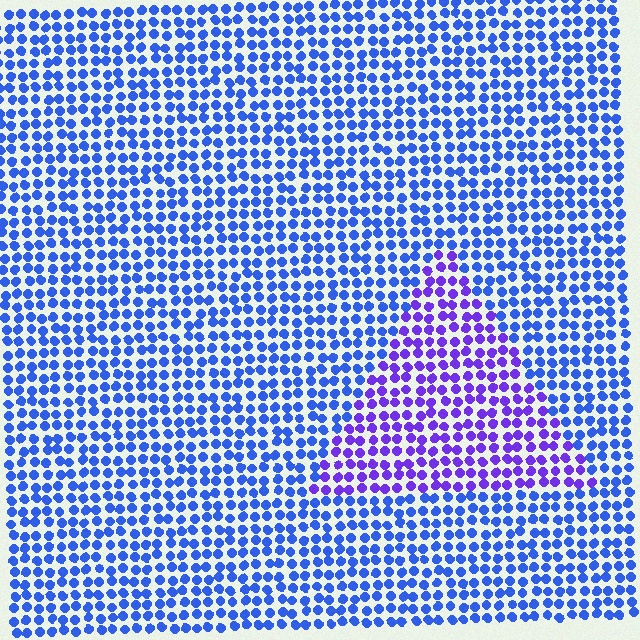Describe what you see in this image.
The image is filled with small blue elements in a uniform arrangement. A triangle-shaped region is visible where the elements are tinted to a slightly different hue, forming a subtle color boundary.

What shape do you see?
I see a triangle.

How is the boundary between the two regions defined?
The boundary is defined purely by a slight shift in hue (about 37 degrees). Spacing, size, and orientation are identical on both sides.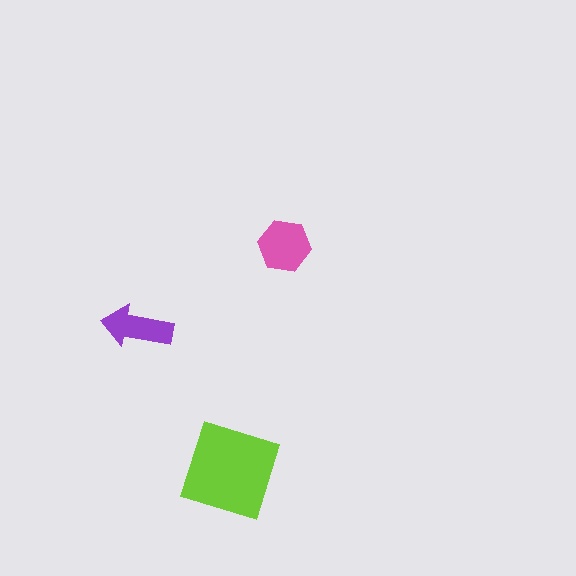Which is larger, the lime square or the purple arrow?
The lime square.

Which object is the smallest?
The purple arrow.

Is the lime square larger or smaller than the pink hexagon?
Larger.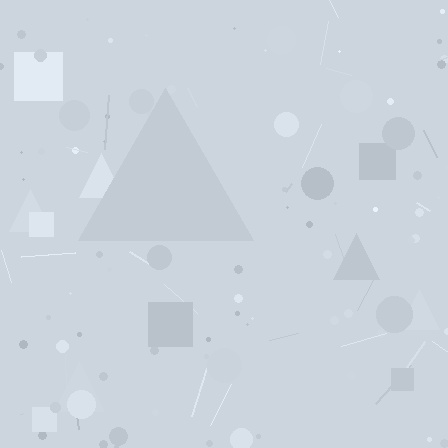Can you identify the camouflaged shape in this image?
The camouflaged shape is a triangle.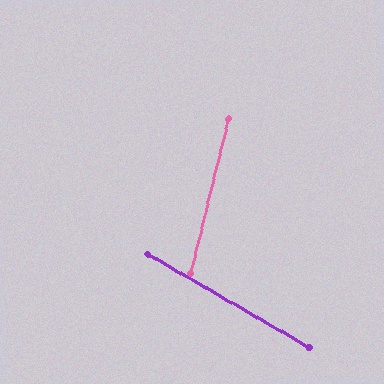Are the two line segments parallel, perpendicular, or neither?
Neither parallel nor perpendicular — they differ by about 74°.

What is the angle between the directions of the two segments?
Approximately 74 degrees.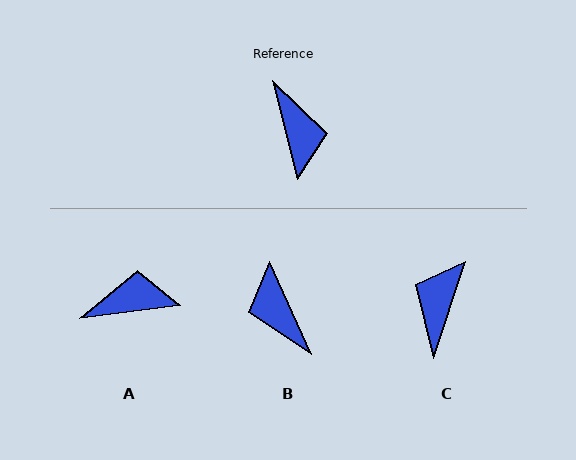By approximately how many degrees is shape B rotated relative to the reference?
Approximately 170 degrees clockwise.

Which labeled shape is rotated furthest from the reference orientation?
B, about 170 degrees away.